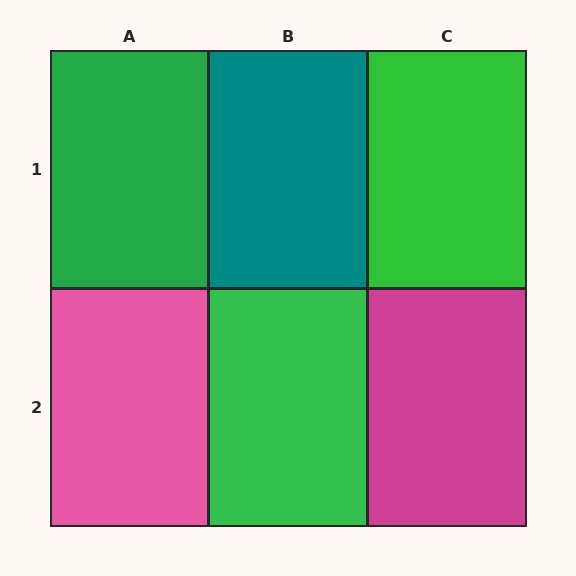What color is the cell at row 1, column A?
Green.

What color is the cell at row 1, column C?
Green.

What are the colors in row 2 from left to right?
Pink, green, magenta.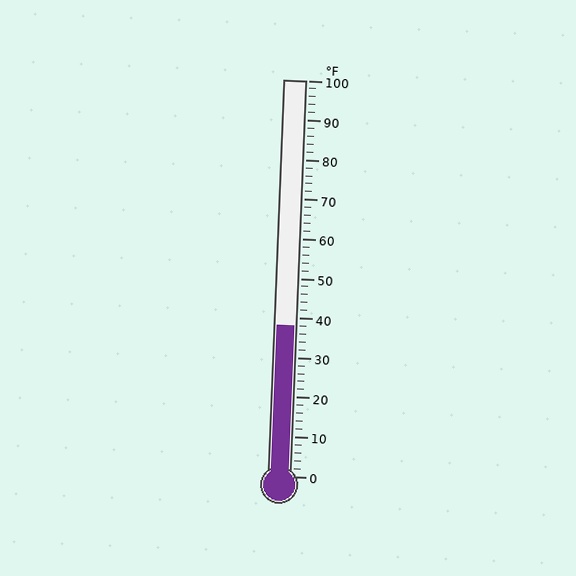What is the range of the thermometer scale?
The thermometer scale ranges from 0°F to 100°F.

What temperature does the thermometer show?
The thermometer shows approximately 38°F.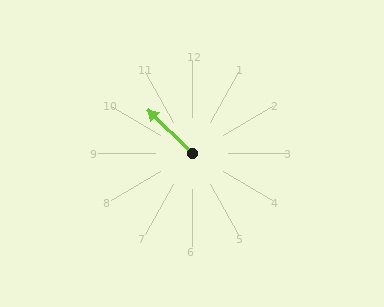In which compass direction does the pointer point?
Northwest.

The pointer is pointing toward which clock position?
Roughly 10 o'clock.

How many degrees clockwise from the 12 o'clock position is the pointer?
Approximately 315 degrees.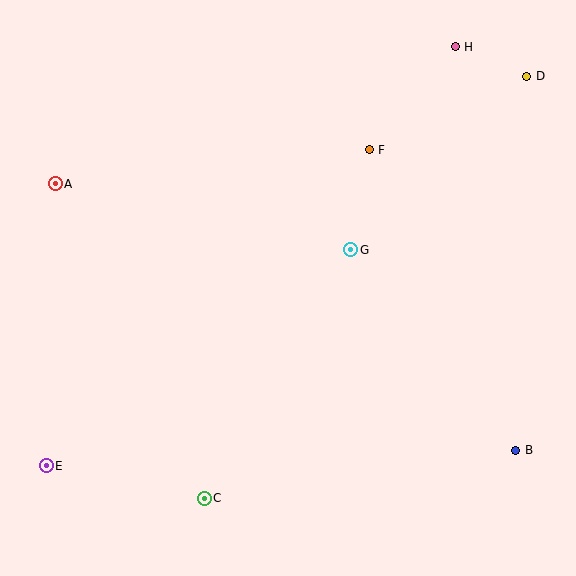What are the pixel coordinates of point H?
Point H is at (455, 47).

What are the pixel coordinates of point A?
Point A is at (55, 184).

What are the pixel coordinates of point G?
Point G is at (351, 250).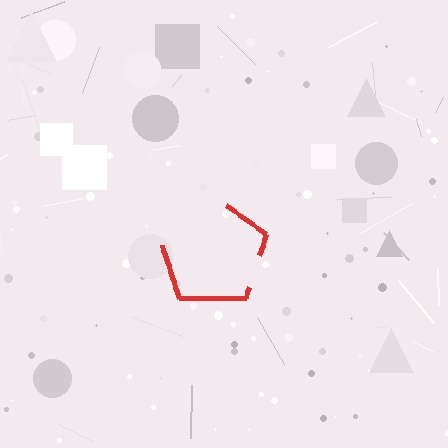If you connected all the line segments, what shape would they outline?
They would outline a pentagon.